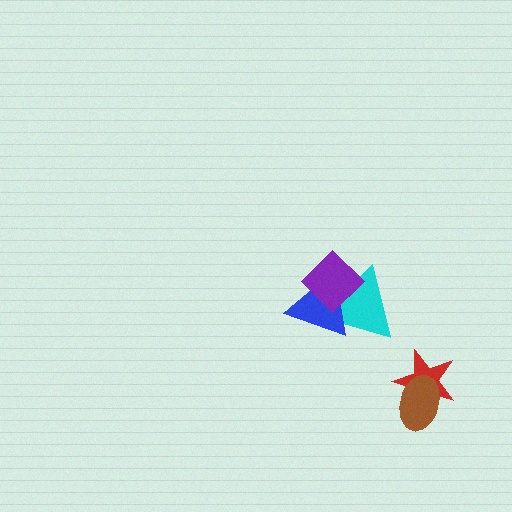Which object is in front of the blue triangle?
The purple diamond is in front of the blue triangle.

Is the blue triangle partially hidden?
Yes, it is partially covered by another shape.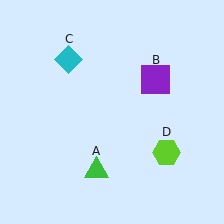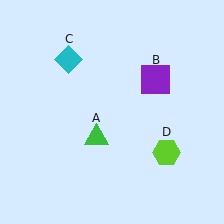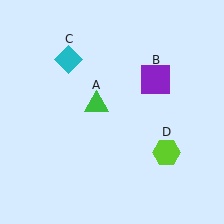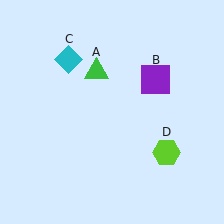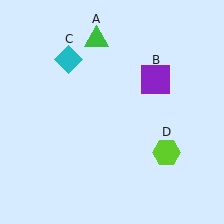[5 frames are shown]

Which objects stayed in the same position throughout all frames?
Purple square (object B) and cyan diamond (object C) and lime hexagon (object D) remained stationary.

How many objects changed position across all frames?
1 object changed position: green triangle (object A).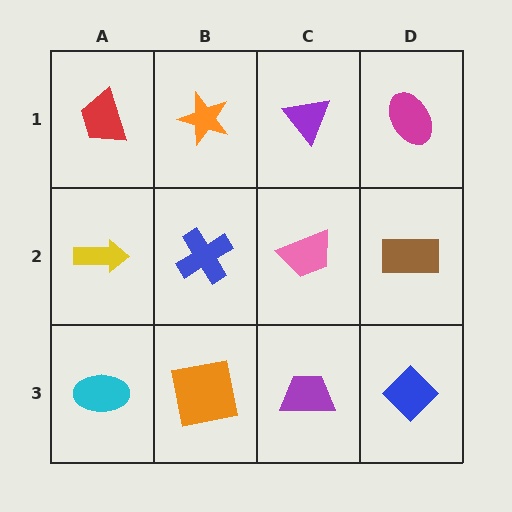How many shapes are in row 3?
4 shapes.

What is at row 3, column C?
A purple trapezoid.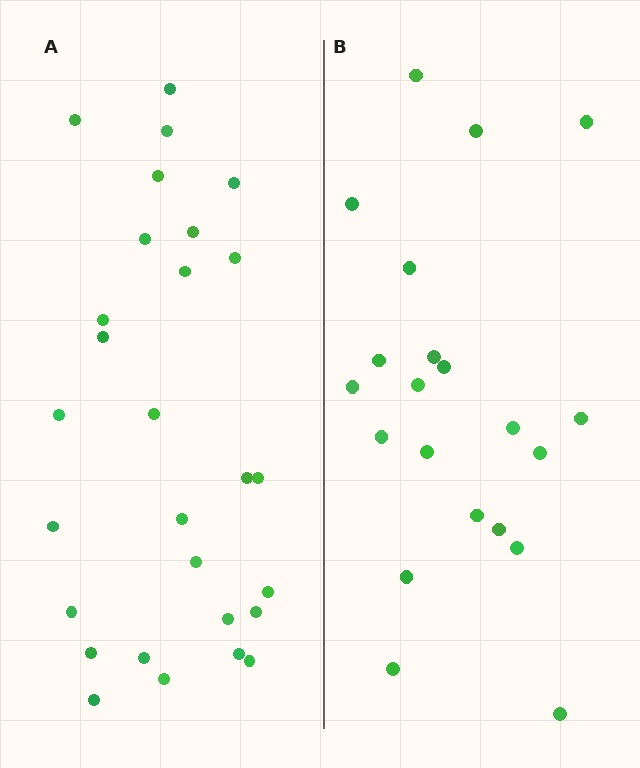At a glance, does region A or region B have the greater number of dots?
Region A (the left region) has more dots.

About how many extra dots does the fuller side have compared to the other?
Region A has roughly 8 or so more dots than region B.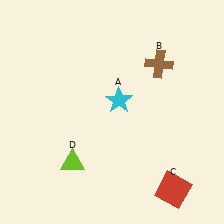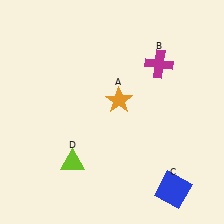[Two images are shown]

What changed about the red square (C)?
In Image 1, C is red. In Image 2, it changed to blue.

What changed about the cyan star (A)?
In Image 1, A is cyan. In Image 2, it changed to orange.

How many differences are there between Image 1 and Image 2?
There are 3 differences between the two images.